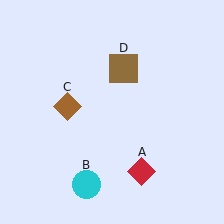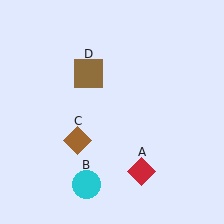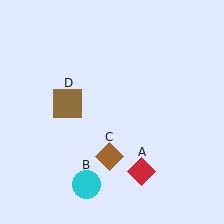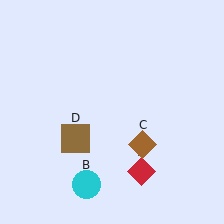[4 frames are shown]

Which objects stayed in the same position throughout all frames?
Red diamond (object A) and cyan circle (object B) remained stationary.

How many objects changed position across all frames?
2 objects changed position: brown diamond (object C), brown square (object D).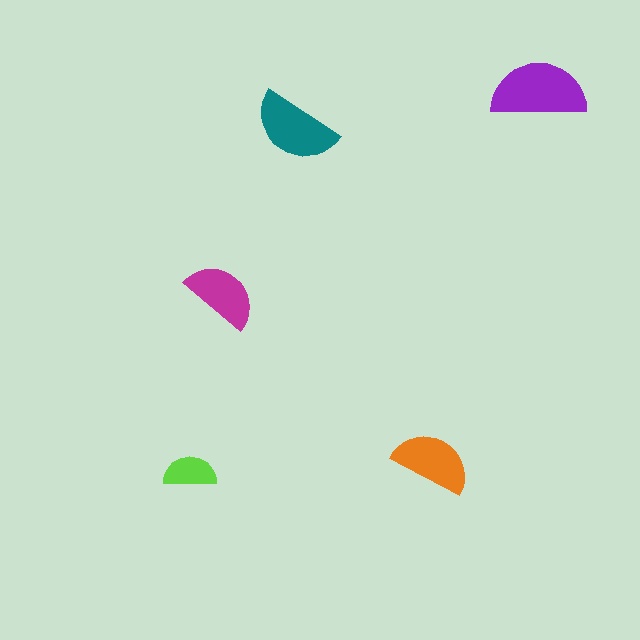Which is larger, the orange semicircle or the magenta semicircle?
The orange one.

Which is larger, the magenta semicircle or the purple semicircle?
The purple one.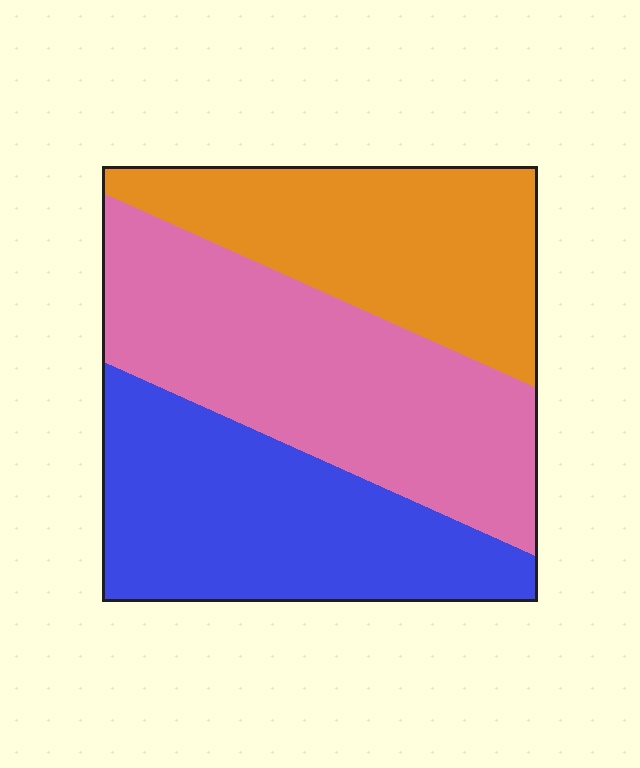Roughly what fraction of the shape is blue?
Blue covers roughly 35% of the shape.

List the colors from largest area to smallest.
From largest to smallest: pink, blue, orange.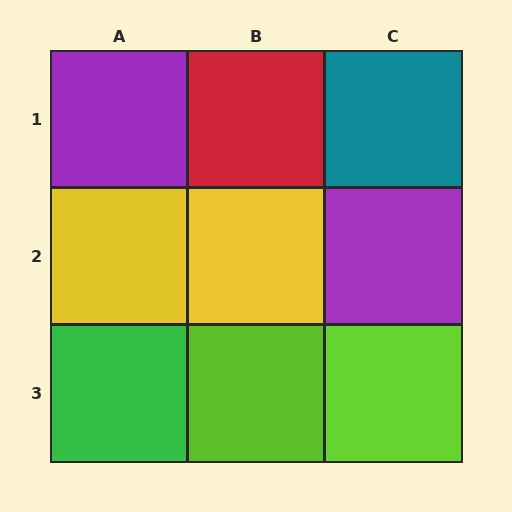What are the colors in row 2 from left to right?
Yellow, yellow, purple.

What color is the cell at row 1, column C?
Teal.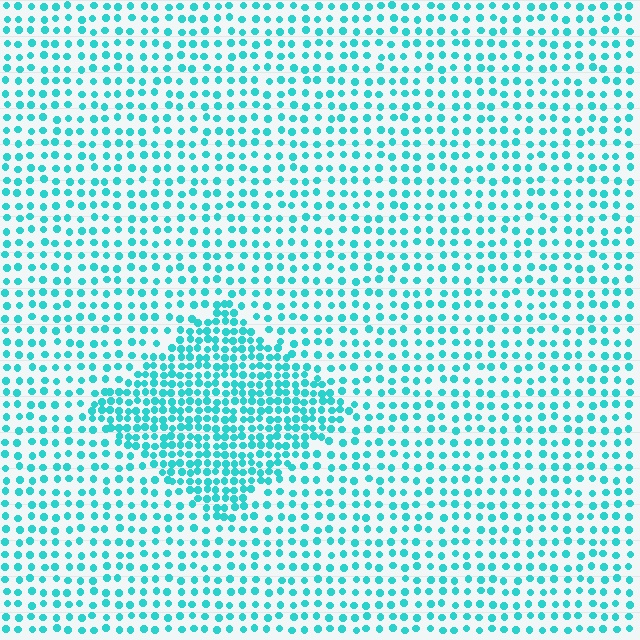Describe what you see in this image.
The image contains small cyan elements arranged at two different densities. A diamond-shaped region is visible where the elements are more densely packed than the surrounding area.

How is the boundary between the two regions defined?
The boundary is defined by a change in element density (approximately 2.0x ratio). All elements are the same color, size, and shape.